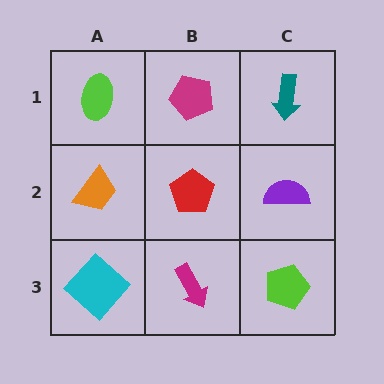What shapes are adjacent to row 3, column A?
An orange trapezoid (row 2, column A), a magenta arrow (row 3, column B).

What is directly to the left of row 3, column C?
A magenta arrow.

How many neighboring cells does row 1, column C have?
2.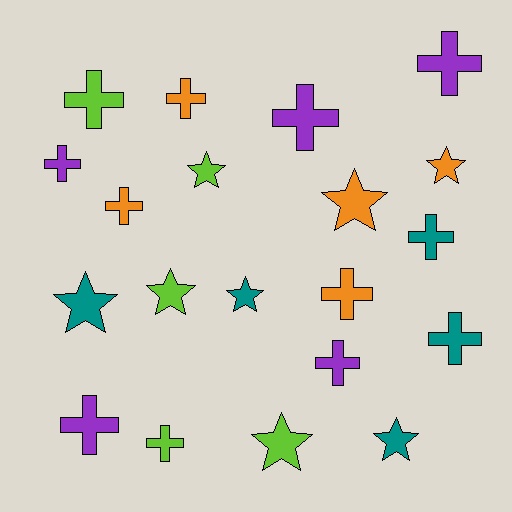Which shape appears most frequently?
Cross, with 12 objects.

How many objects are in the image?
There are 20 objects.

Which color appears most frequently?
Orange, with 5 objects.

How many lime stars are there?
There are 3 lime stars.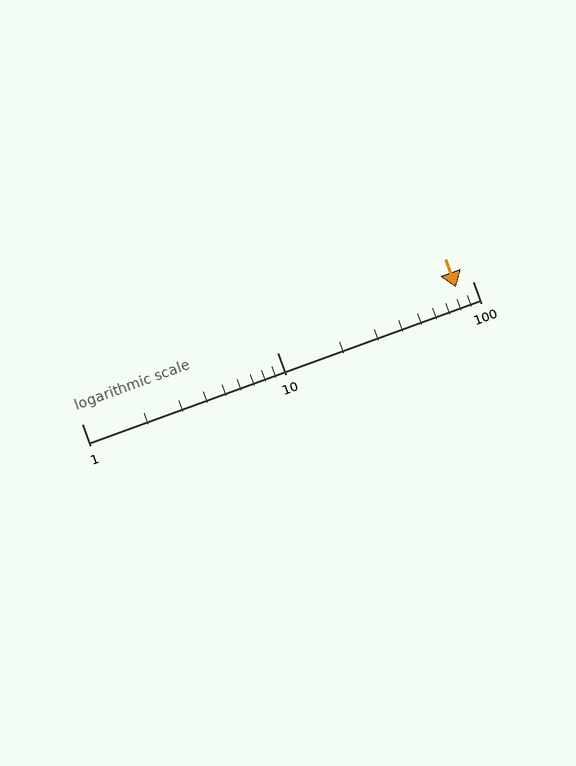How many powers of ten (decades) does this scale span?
The scale spans 2 decades, from 1 to 100.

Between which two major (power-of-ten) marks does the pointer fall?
The pointer is between 10 and 100.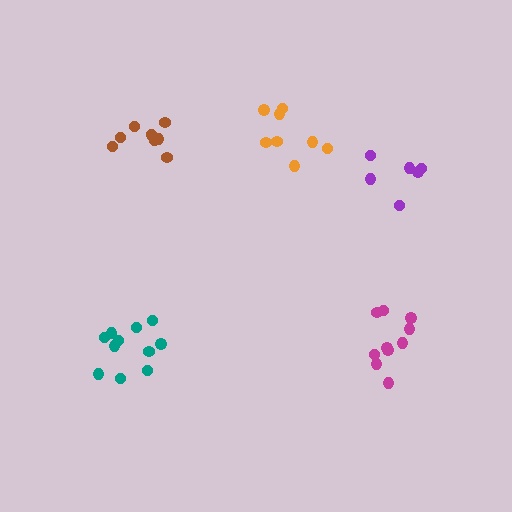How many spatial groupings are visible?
There are 5 spatial groupings.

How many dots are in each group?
Group 1: 10 dots, Group 2: 11 dots, Group 3: 6 dots, Group 4: 8 dots, Group 5: 9 dots (44 total).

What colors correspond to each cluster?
The clusters are colored: magenta, teal, purple, orange, brown.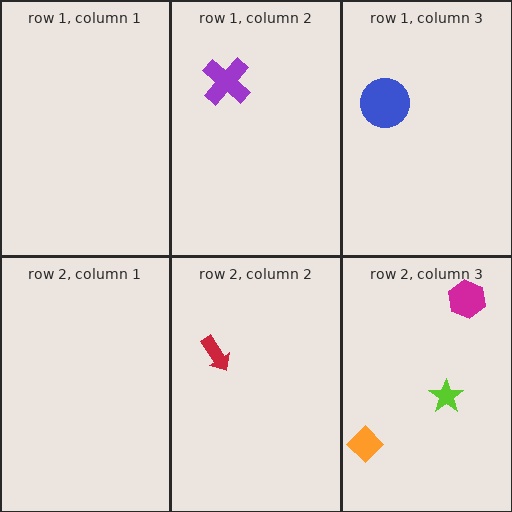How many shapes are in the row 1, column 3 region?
1.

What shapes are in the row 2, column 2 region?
The red arrow.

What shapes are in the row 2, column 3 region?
The orange diamond, the magenta hexagon, the lime star.